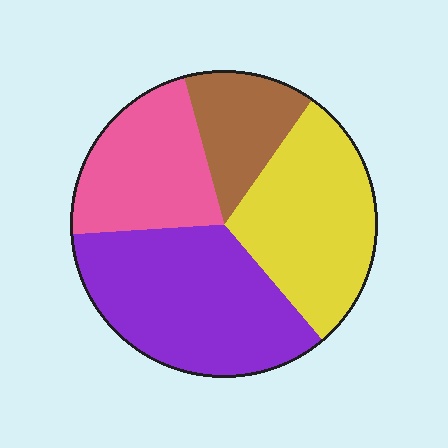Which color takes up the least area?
Brown, at roughly 15%.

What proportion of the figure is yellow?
Yellow covers roughly 30% of the figure.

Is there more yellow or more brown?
Yellow.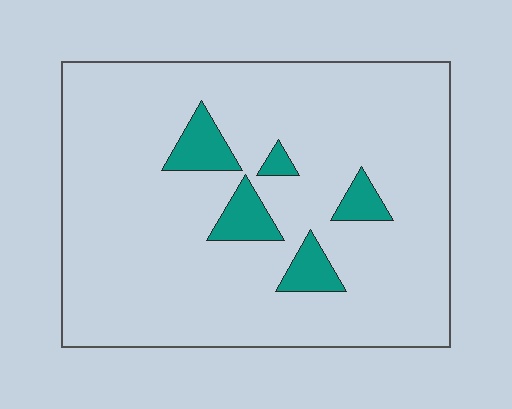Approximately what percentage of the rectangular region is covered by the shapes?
Approximately 10%.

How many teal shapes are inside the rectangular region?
5.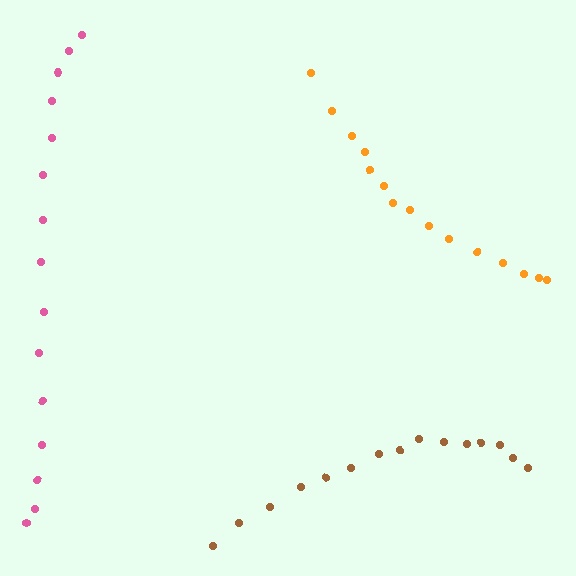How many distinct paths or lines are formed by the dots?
There are 3 distinct paths.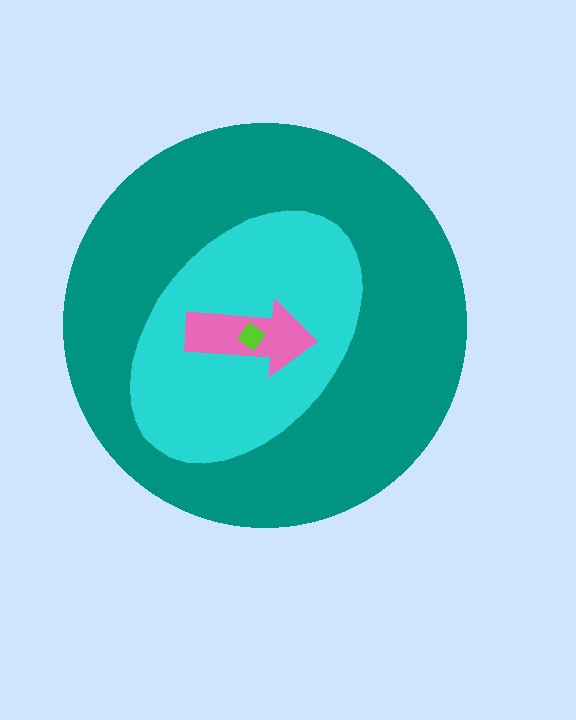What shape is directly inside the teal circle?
The cyan ellipse.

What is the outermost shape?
The teal circle.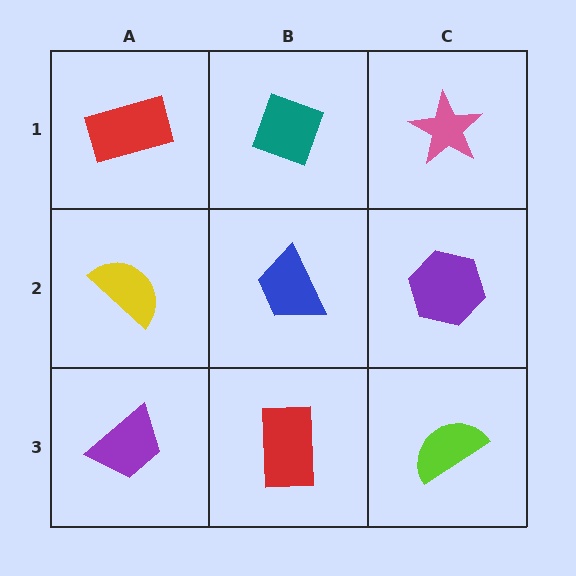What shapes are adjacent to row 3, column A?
A yellow semicircle (row 2, column A), a red rectangle (row 3, column B).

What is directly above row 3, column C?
A purple hexagon.